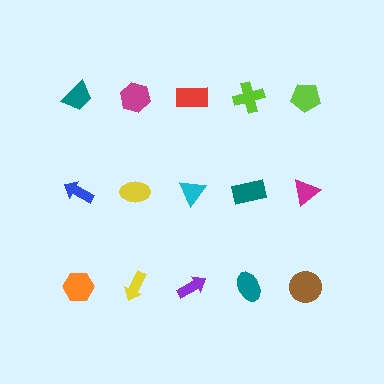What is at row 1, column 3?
A red rectangle.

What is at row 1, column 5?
A lime pentagon.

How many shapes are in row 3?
5 shapes.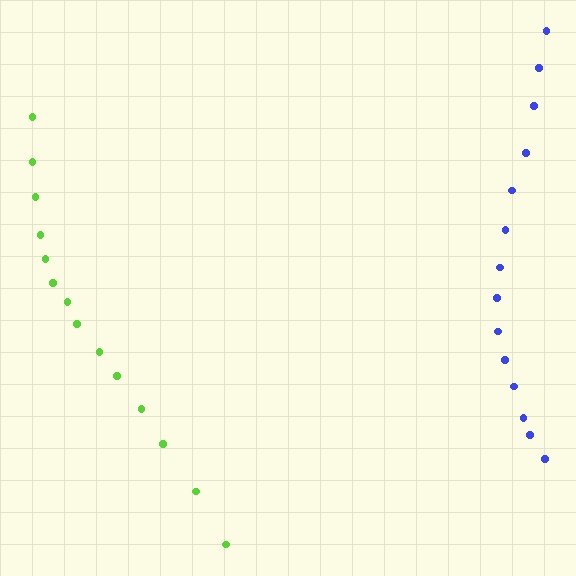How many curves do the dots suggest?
There are 2 distinct paths.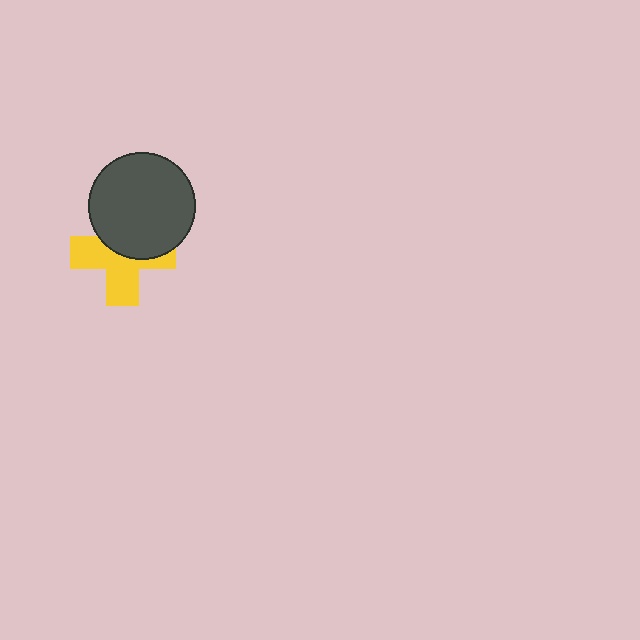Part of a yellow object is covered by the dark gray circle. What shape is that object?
It is a cross.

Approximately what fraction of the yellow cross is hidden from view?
Roughly 45% of the yellow cross is hidden behind the dark gray circle.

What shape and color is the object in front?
The object in front is a dark gray circle.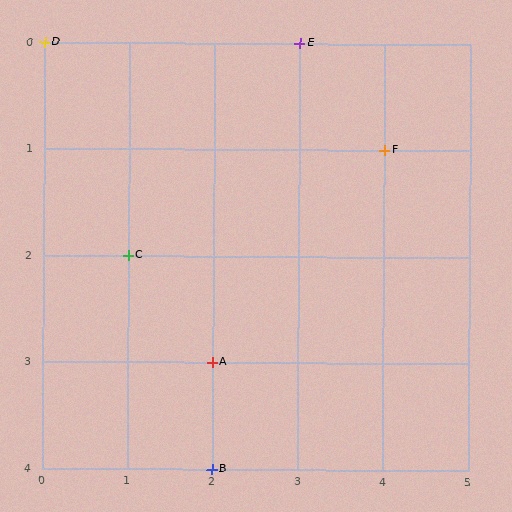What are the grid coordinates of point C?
Point C is at grid coordinates (1, 2).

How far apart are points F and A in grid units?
Points F and A are 2 columns and 2 rows apart (about 2.8 grid units diagonally).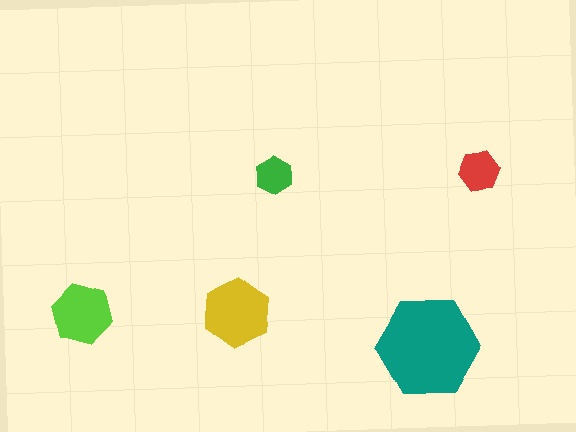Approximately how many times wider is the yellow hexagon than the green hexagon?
About 2 times wider.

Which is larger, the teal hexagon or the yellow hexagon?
The teal one.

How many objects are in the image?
There are 5 objects in the image.